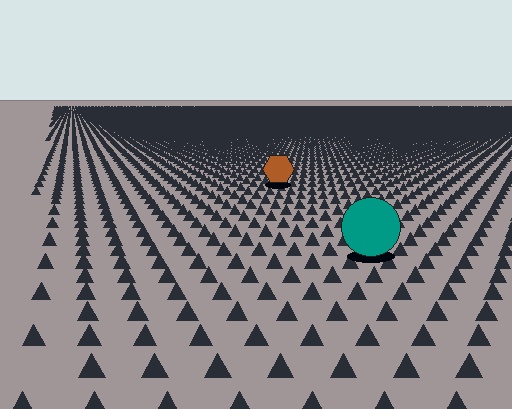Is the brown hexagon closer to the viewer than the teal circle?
No. The teal circle is closer — you can tell from the texture gradient: the ground texture is coarser near it.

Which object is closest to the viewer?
The teal circle is closest. The texture marks near it are larger and more spread out.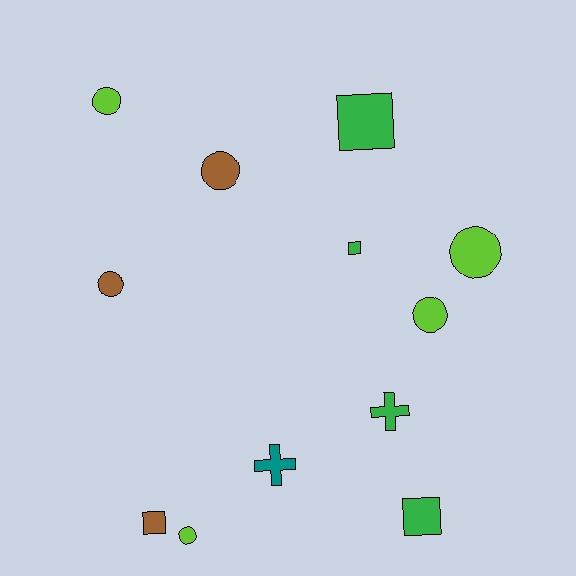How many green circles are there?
There are no green circles.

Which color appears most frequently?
Green, with 4 objects.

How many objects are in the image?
There are 12 objects.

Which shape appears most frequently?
Circle, with 6 objects.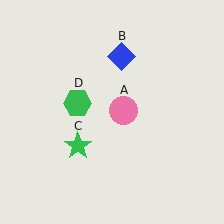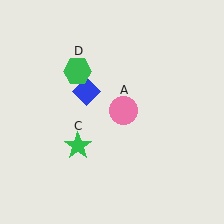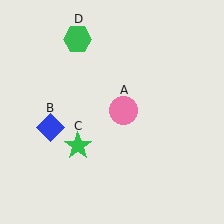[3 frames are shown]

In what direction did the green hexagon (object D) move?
The green hexagon (object D) moved up.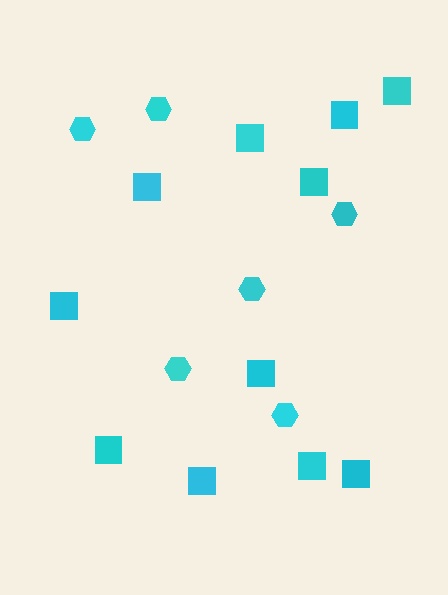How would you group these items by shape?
There are 2 groups: one group of squares (11) and one group of hexagons (6).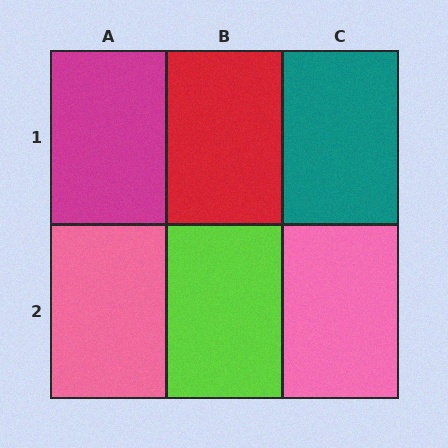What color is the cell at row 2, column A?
Pink.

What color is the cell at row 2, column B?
Lime.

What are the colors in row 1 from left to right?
Magenta, red, teal.